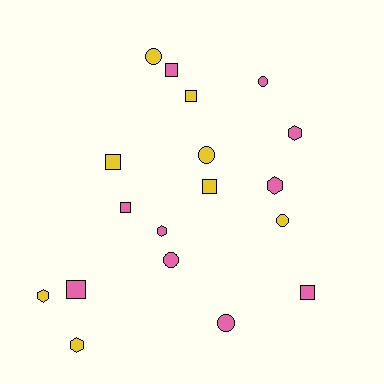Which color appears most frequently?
Pink, with 10 objects.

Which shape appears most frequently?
Square, with 7 objects.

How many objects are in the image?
There are 18 objects.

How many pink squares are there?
There are 4 pink squares.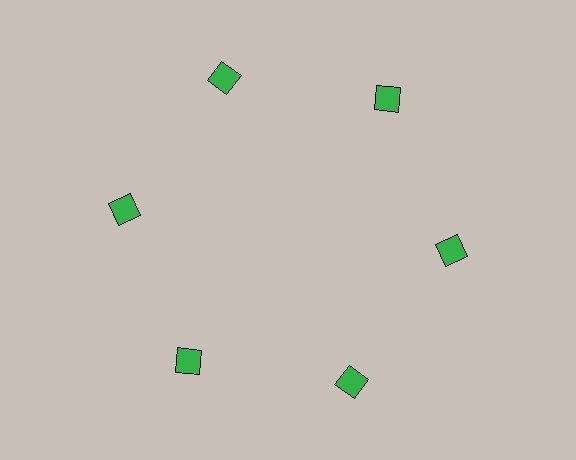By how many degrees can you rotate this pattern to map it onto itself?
The pattern maps onto itself every 60 degrees of rotation.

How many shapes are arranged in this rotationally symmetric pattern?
There are 6 shapes, arranged in 6 groups of 1.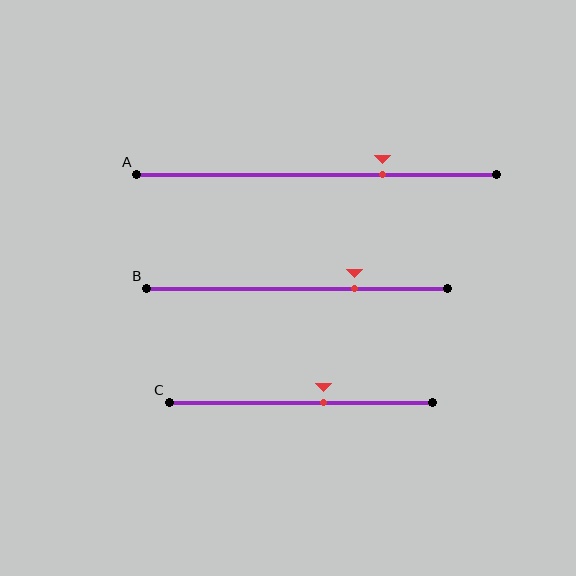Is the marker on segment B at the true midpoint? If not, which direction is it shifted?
No, the marker on segment B is shifted to the right by about 19% of the segment length.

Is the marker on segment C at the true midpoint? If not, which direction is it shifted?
No, the marker on segment C is shifted to the right by about 9% of the segment length.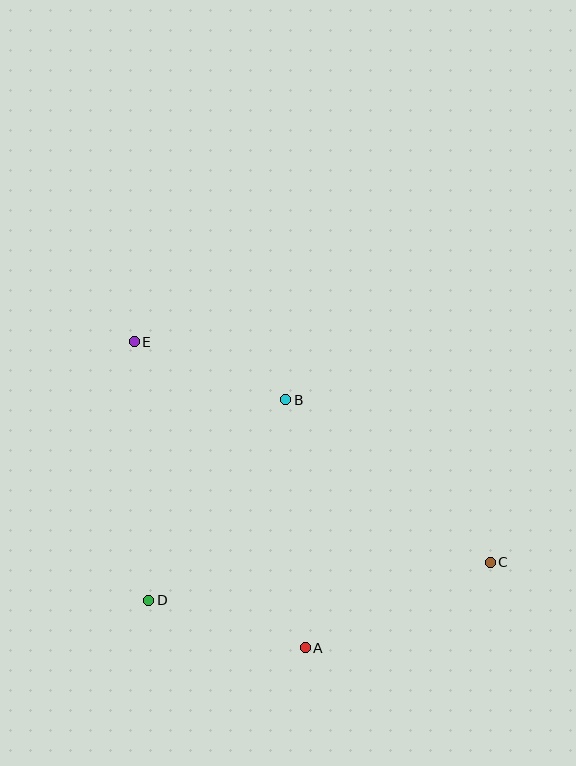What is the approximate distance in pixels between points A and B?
The distance between A and B is approximately 249 pixels.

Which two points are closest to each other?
Points B and E are closest to each other.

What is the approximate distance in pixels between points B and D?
The distance between B and D is approximately 243 pixels.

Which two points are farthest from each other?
Points C and E are farthest from each other.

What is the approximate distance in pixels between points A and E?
The distance between A and E is approximately 351 pixels.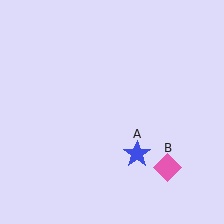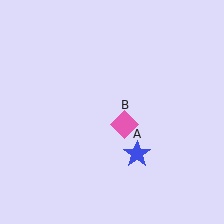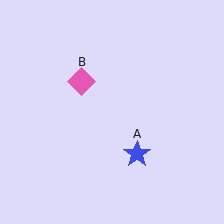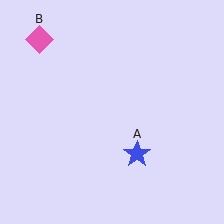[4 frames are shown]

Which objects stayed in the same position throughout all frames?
Blue star (object A) remained stationary.